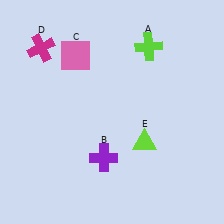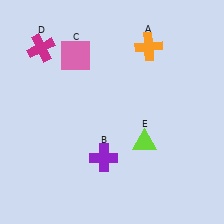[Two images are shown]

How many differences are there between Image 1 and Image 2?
There is 1 difference between the two images.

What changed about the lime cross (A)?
In Image 1, A is lime. In Image 2, it changed to orange.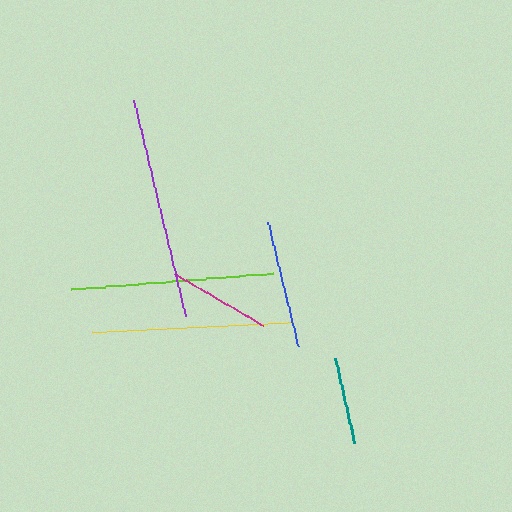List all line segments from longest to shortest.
From longest to shortest: purple, lime, yellow, blue, magenta, teal.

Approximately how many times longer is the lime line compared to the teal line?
The lime line is approximately 2.3 times the length of the teal line.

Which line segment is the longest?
The purple line is the longest at approximately 222 pixels.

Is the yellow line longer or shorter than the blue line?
The yellow line is longer than the blue line.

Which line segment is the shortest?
The teal line is the shortest at approximately 88 pixels.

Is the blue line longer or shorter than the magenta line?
The blue line is longer than the magenta line.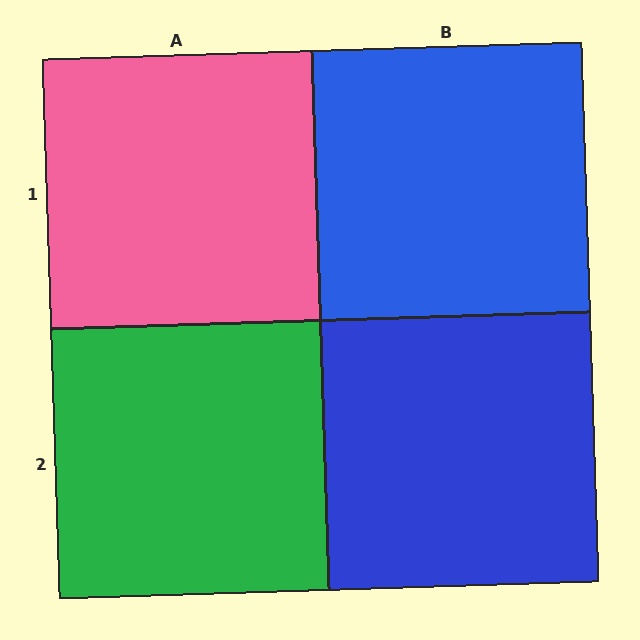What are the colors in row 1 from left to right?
Pink, blue.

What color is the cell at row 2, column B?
Blue.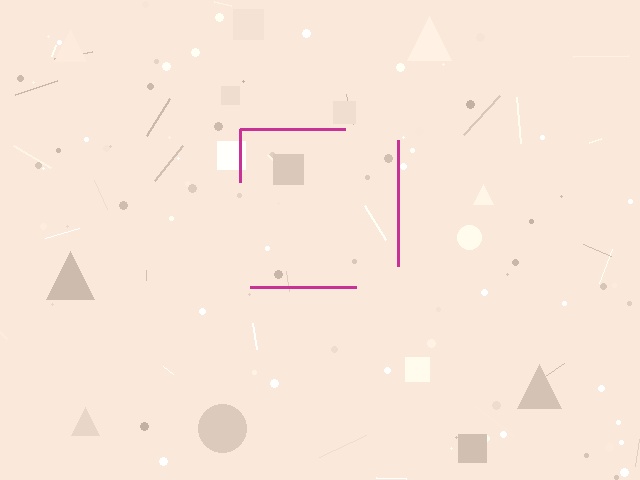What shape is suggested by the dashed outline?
The dashed outline suggests a square.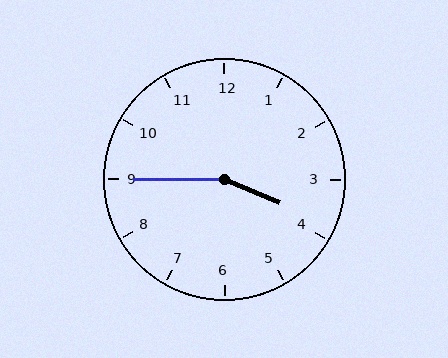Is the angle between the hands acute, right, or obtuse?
It is obtuse.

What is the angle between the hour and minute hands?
Approximately 158 degrees.